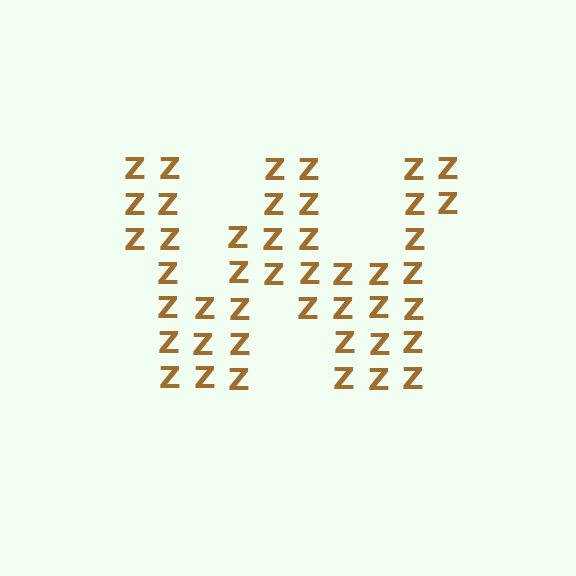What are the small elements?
The small elements are letter Z's.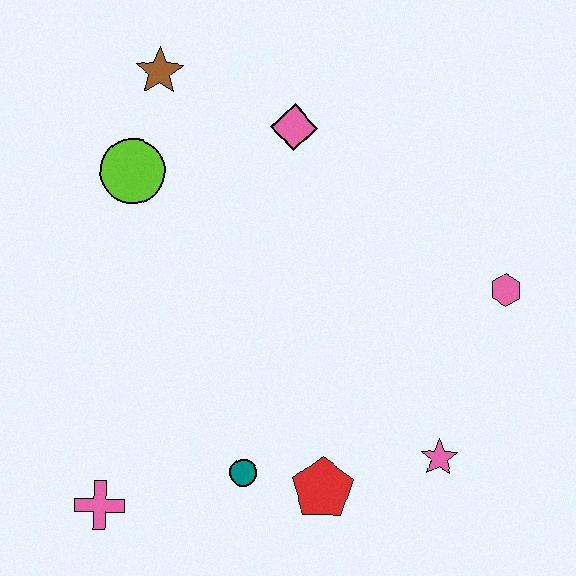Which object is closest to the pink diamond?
The brown star is closest to the pink diamond.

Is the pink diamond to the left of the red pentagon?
Yes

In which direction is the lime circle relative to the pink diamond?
The lime circle is to the left of the pink diamond.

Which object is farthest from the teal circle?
The brown star is farthest from the teal circle.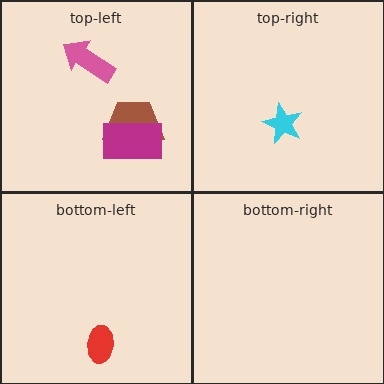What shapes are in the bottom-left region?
The red ellipse.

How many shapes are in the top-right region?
1.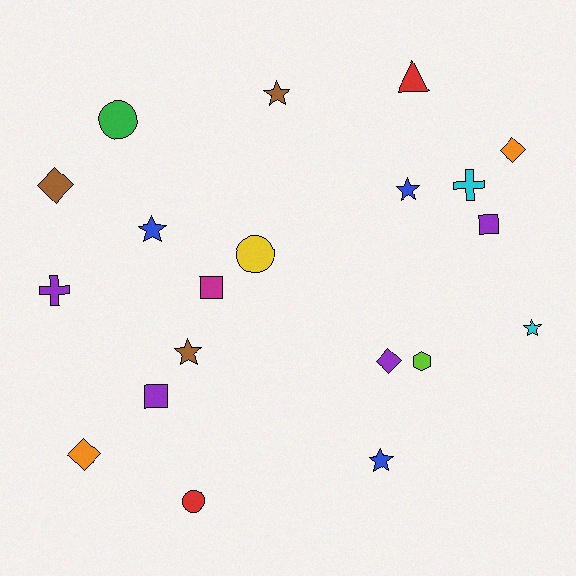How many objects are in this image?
There are 20 objects.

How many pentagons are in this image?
There are no pentagons.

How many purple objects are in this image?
There are 4 purple objects.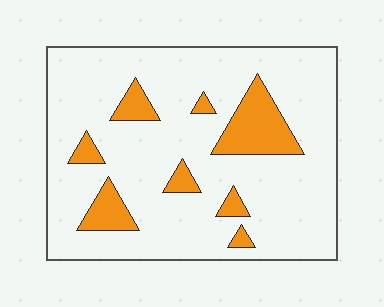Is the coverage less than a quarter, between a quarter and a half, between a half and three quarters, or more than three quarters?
Less than a quarter.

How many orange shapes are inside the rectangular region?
8.